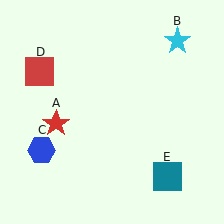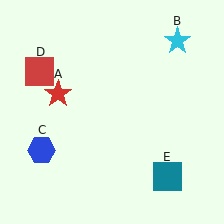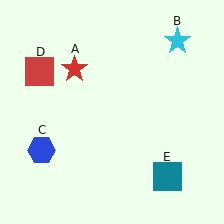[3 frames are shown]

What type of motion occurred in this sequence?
The red star (object A) rotated clockwise around the center of the scene.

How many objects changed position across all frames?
1 object changed position: red star (object A).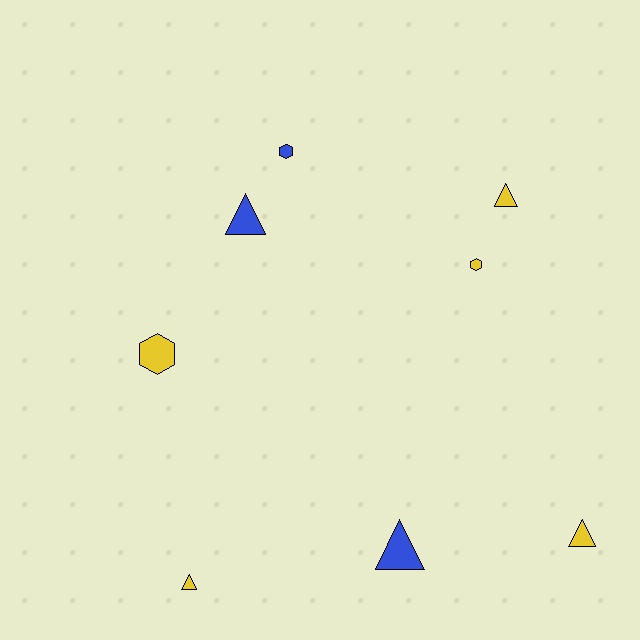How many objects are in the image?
There are 8 objects.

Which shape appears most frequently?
Triangle, with 5 objects.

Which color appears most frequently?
Yellow, with 5 objects.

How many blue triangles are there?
There are 2 blue triangles.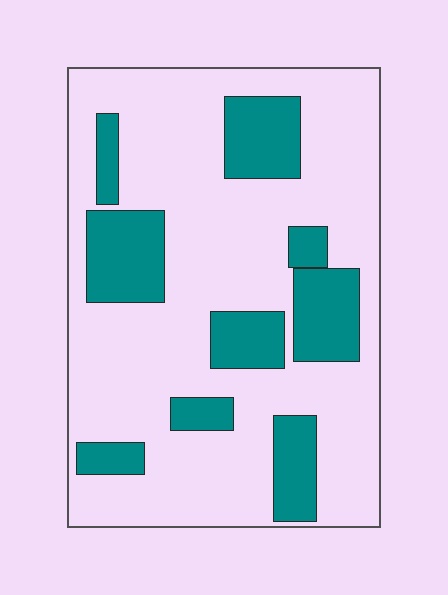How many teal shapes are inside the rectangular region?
9.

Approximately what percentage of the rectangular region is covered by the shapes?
Approximately 25%.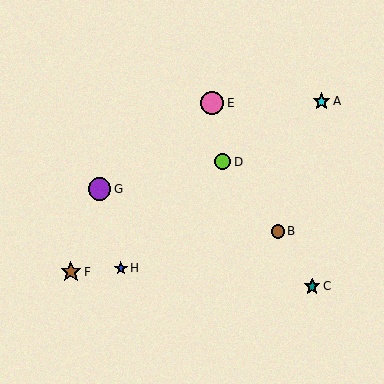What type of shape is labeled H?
Shape H is a blue star.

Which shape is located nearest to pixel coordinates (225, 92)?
The pink circle (labeled E) at (212, 103) is nearest to that location.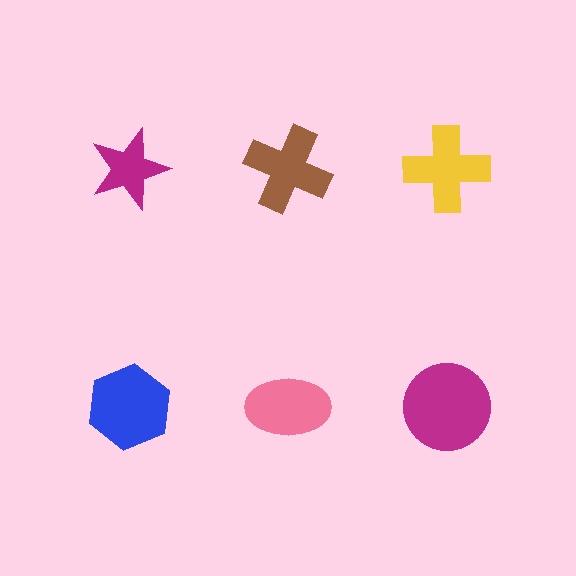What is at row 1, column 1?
A magenta star.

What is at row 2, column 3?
A magenta circle.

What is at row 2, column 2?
A pink ellipse.